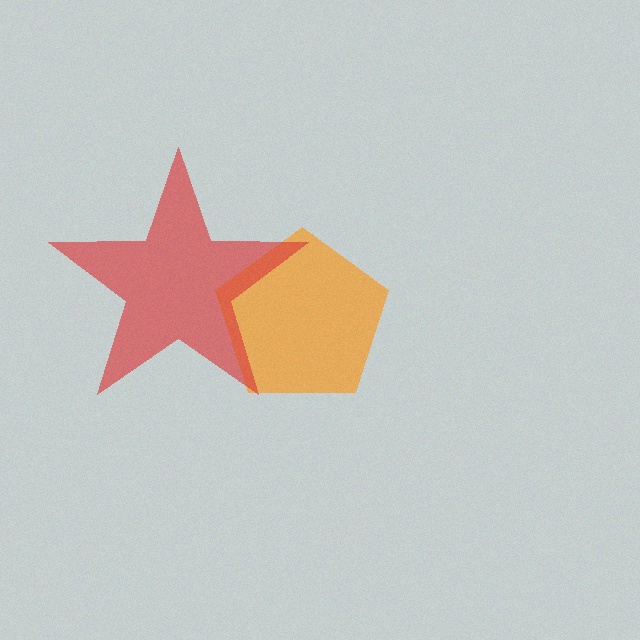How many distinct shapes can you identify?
There are 2 distinct shapes: an orange pentagon, a red star.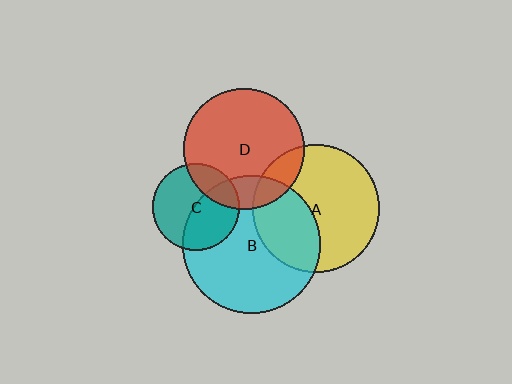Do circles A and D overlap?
Yes.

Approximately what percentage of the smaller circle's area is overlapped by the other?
Approximately 15%.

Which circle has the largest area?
Circle B (cyan).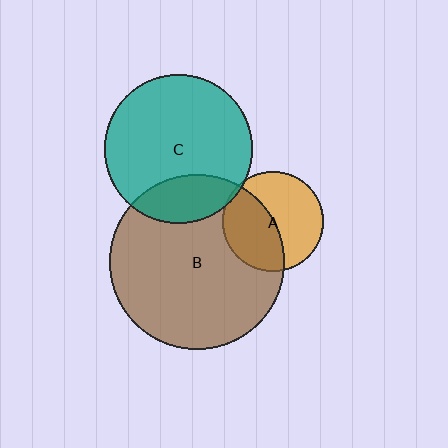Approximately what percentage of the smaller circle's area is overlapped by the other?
Approximately 20%.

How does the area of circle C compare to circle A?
Approximately 2.2 times.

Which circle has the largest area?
Circle B (brown).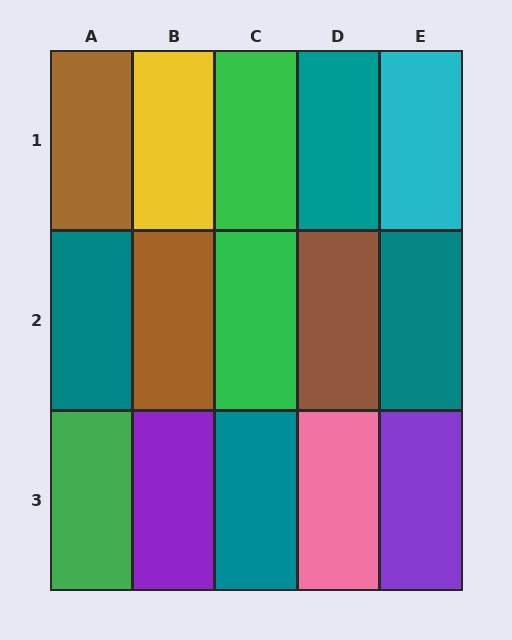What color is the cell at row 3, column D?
Pink.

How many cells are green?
3 cells are green.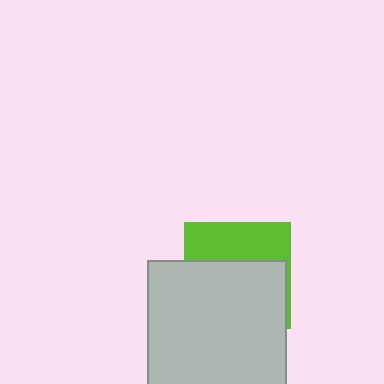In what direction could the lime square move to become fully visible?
The lime square could move up. That would shift it out from behind the light gray square entirely.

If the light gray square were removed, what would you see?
You would see the complete lime square.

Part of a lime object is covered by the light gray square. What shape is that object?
It is a square.